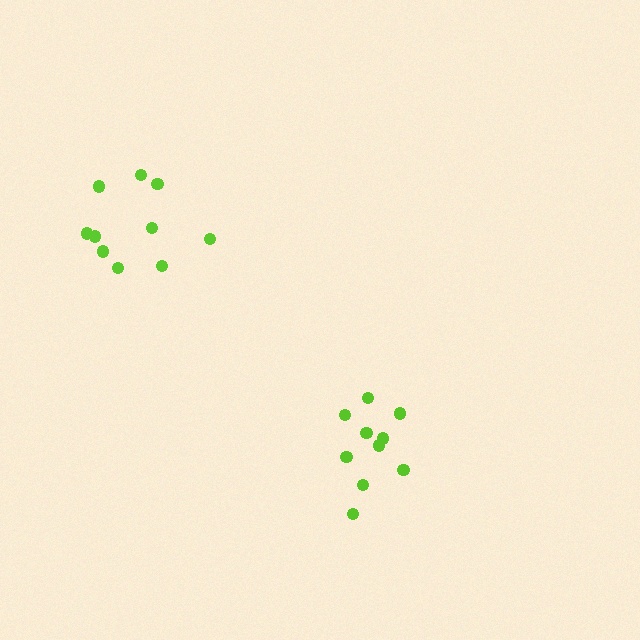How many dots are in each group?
Group 1: 10 dots, Group 2: 10 dots (20 total).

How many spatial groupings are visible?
There are 2 spatial groupings.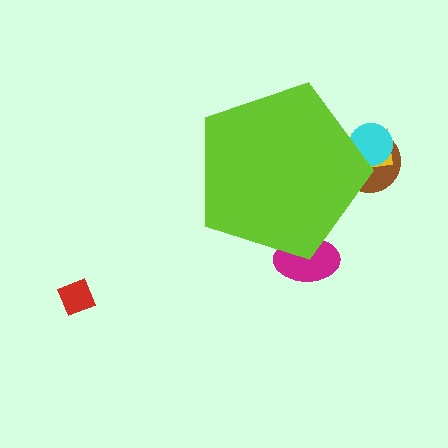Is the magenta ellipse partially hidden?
Yes, the magenta ellipse is partially hidden behind the lime pentagon.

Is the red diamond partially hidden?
No, the red diamond is fully visible.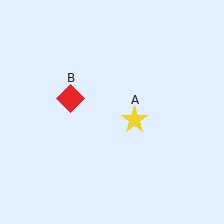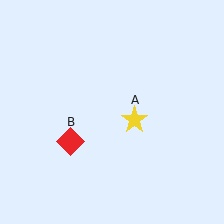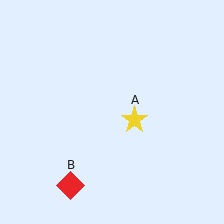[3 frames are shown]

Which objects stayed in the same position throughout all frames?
Yellow star (object A) remained stationary.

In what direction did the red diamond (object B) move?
The red diamond (object B) moved down.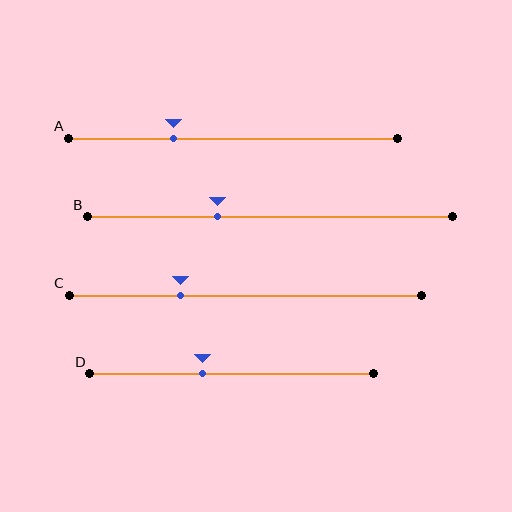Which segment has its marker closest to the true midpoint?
Segment D has its marker closest to the true midpoint.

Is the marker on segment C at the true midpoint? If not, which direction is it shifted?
No, the marker on segment C is shifted to the left by about 18% of the segment length.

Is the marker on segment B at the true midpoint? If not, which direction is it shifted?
No, the marker on segment B is shifted to the left by about 14% of the segment length.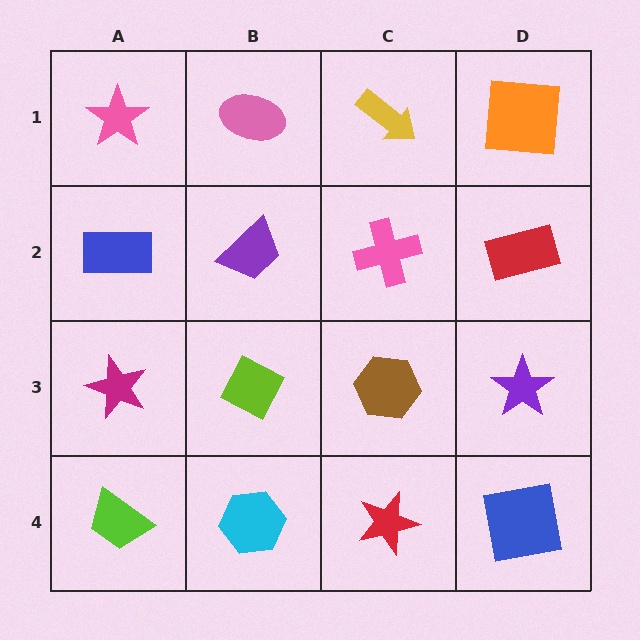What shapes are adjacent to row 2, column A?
A pink star (row 1, column A), a magenta star (row 3, column A), a purple trapezoid (row 2, column B).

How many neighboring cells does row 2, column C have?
4.